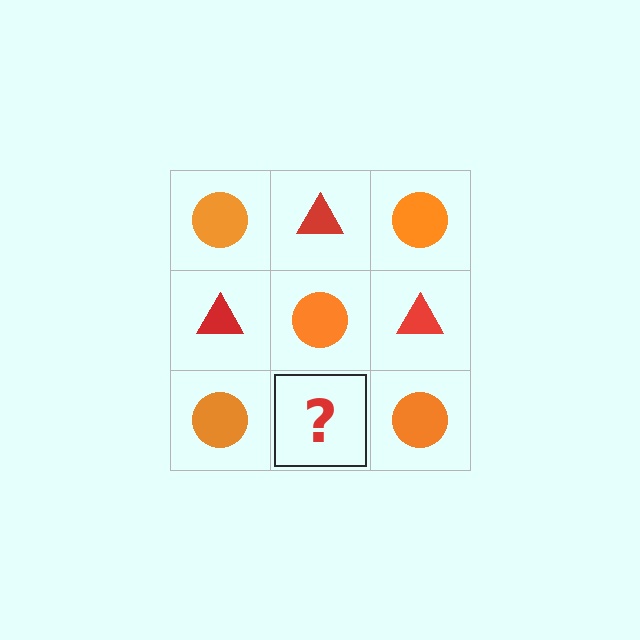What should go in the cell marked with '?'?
The missing cell should contain a red triangle.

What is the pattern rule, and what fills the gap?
The rule is that it alternates orange circle and red triangle in a checkerboard pattern. The gap should be filled with a red triangle.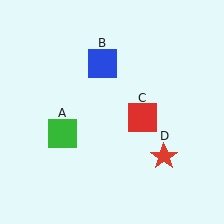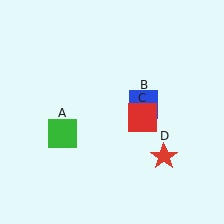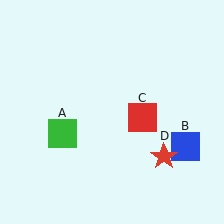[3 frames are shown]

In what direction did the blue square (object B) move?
The blue square (object B) moved down and to the right.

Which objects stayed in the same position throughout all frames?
Green square (object A) and red square (object C) and red star (object D) remained stationary.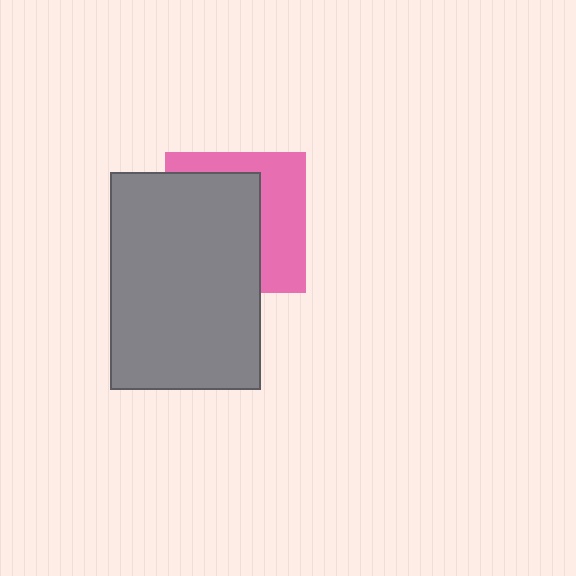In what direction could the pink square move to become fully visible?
The pink square could move right. That would shift it out from behind the gray rectangle entirely.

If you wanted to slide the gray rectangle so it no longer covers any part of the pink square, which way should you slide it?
Slide it left — that is the most direct way to separate the two shapes.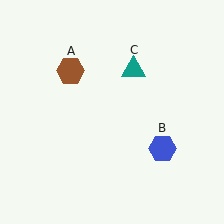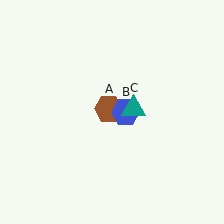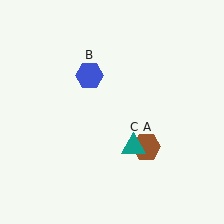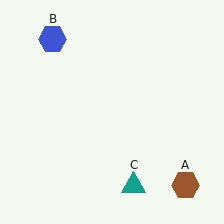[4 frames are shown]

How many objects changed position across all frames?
3 objects changed position: brown hexagon (object A), blue hexagon (object B), teal triangle (object C).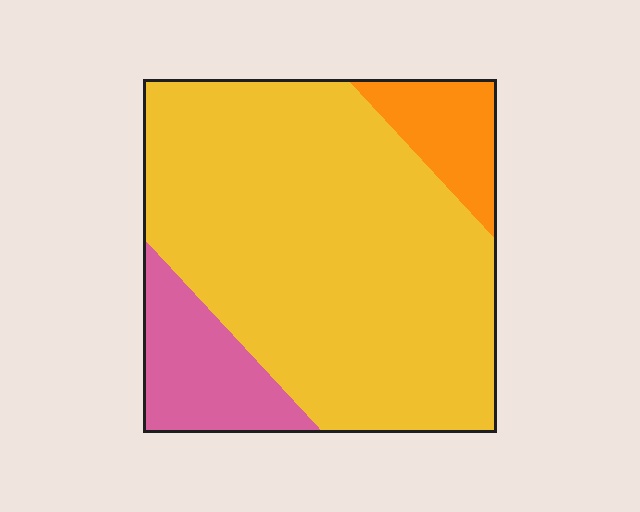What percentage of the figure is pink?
Pink takes up about one eighth (1/8) of the figure.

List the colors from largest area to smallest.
From largest to smallest: yellow, pink, orange.